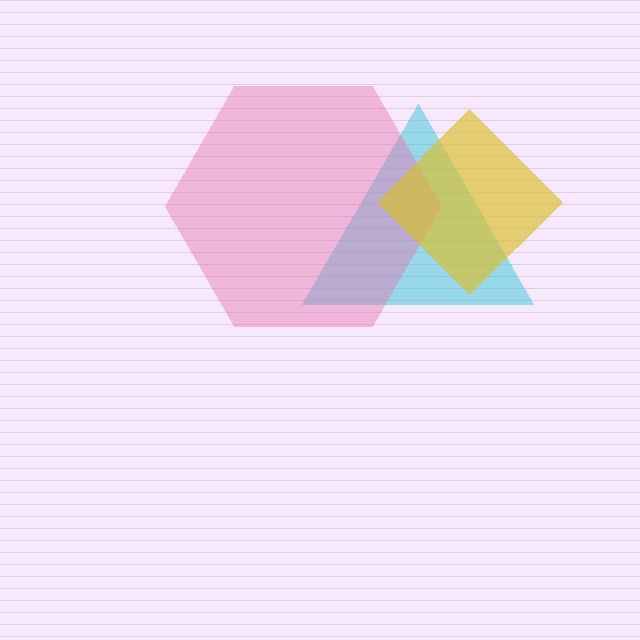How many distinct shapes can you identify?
There are 3 distinct shapes: a cyan triangle, a pink hexagon, a yellow diamond.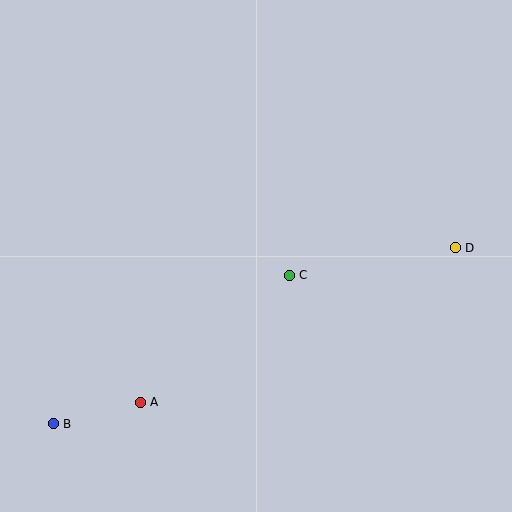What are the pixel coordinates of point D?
Point D is at (455, 248).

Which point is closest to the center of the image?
Point C at (289, 275) is closest to the center.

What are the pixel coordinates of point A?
Point A is at (140, 402).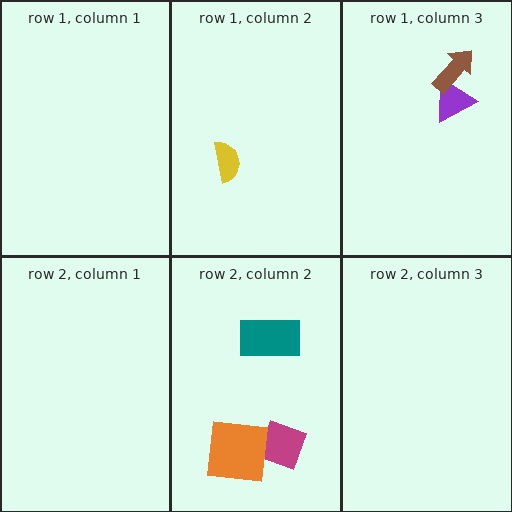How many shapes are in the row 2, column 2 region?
3.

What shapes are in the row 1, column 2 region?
The yellow semicircle.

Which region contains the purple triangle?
The row 1, column 3 region.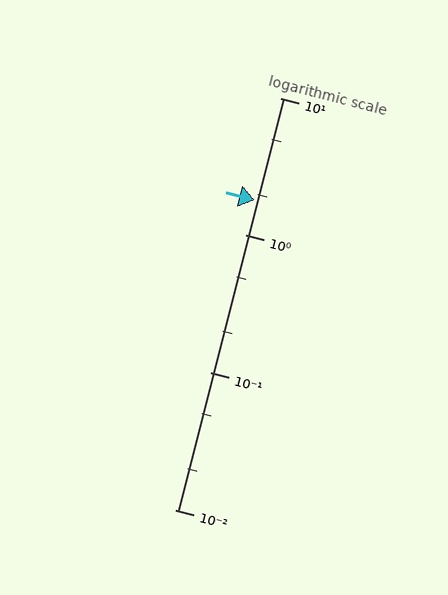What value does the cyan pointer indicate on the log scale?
The pointer indicates approximately 1.8.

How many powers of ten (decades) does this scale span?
The scale spans 3 decades, from 0.01 to 10.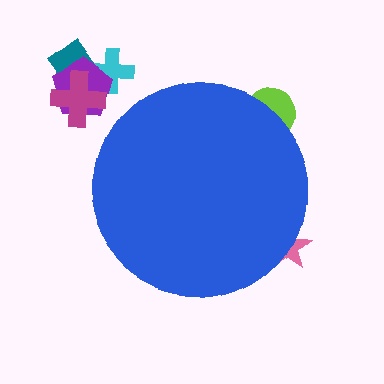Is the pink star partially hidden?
Yes, the pink star is partially hidden behind the blue circle.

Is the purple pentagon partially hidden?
No, the purple pentagon is fully visible.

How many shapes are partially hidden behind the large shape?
2 shapes are partially hidden.